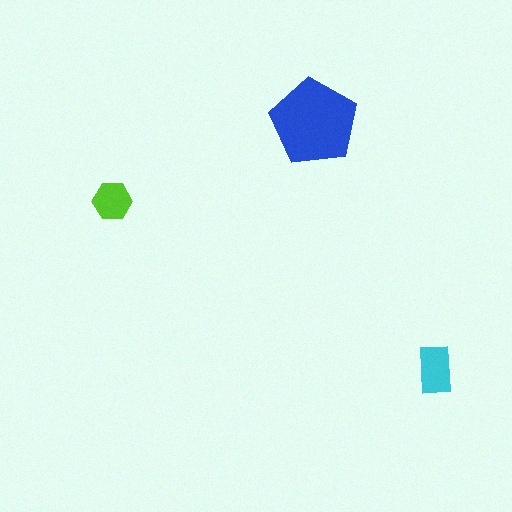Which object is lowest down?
The cyan rectangle is bottommost.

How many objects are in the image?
There are 3 objects in the image.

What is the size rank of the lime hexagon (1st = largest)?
3rd.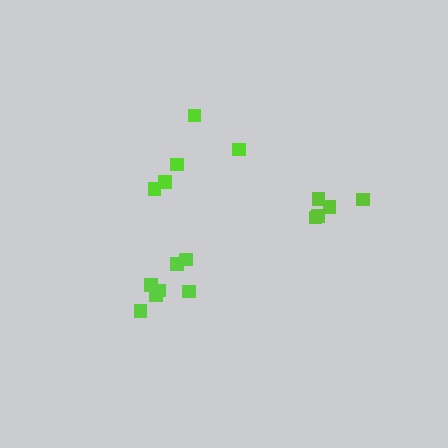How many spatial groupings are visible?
There are 3 spatial groupings.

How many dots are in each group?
Group 1: 5 dots, Group 2: 5 dots, Group 3: 7 dots (17 total).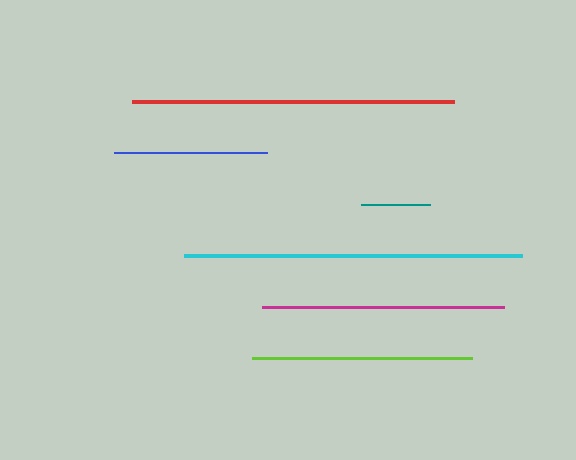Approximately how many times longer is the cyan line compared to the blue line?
The cyan line is approximately 2.2 times the length of the blue line.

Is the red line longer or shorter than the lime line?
The red line is longer than the lime line.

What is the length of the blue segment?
The blue segment is approximately 153 pixels long.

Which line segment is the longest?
The cyan line is the longest at approximately 339 pixels.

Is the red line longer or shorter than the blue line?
The red line is longer than the blue line.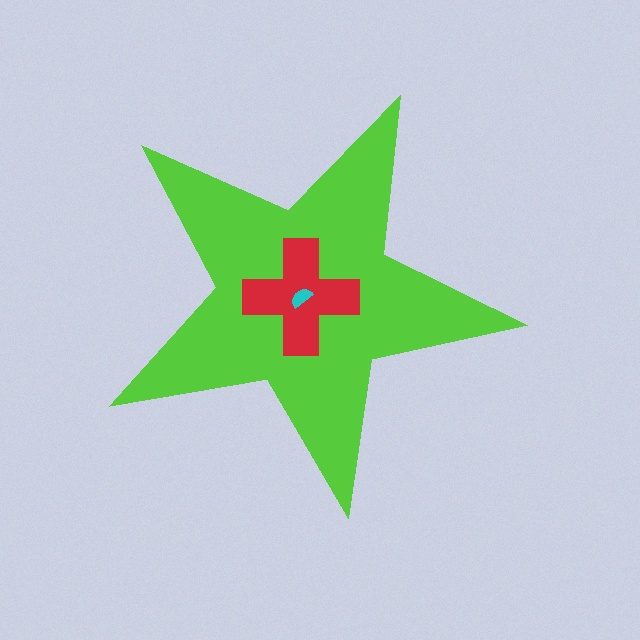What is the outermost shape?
The lime star.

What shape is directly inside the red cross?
The cyan semicircle.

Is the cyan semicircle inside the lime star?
Yes.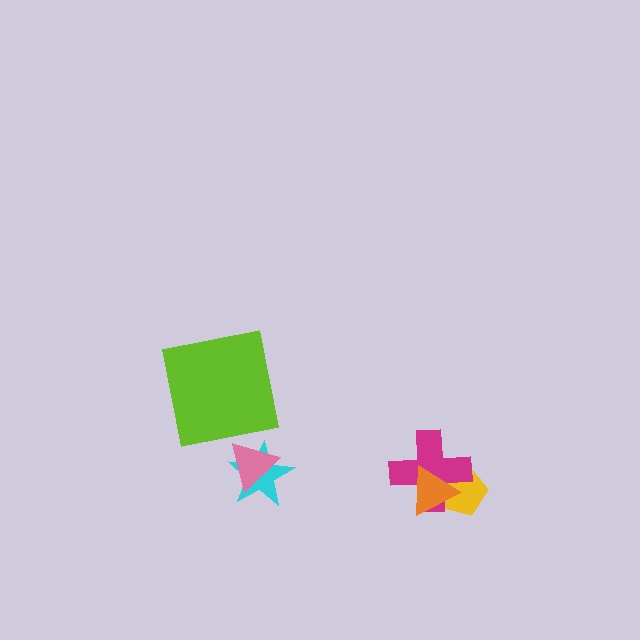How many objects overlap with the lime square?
0 objects overlap with the lime square.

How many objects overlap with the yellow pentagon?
2 objects overlap with the yellow pentagon.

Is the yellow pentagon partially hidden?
Yes, it is partially covered by another shape.